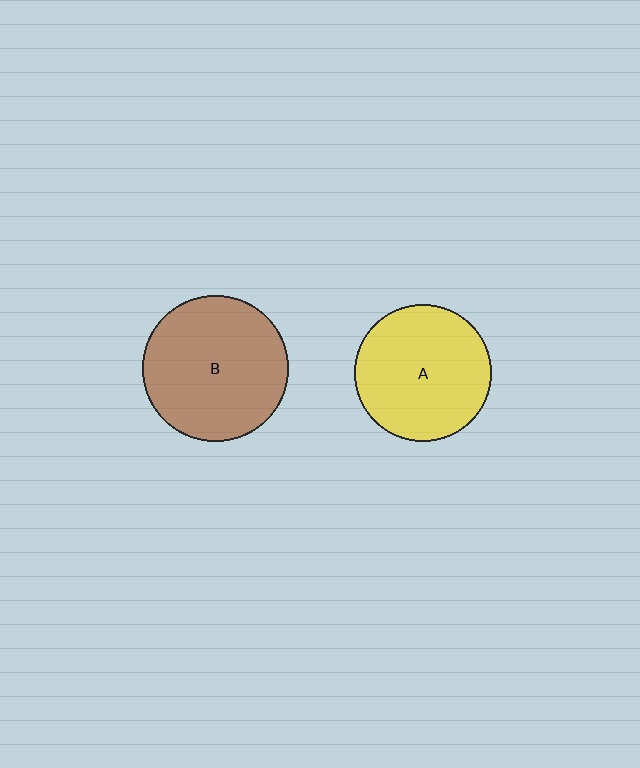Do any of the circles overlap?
No, none of the circles overlap.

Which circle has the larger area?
Circle B (brown).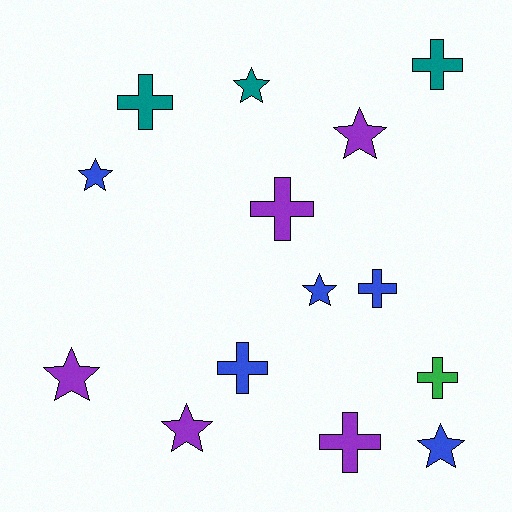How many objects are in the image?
There are 14 objects.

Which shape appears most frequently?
Star, with 7 objects.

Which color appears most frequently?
Blue, with 5 objects.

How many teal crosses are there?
There are 2 teal crosses.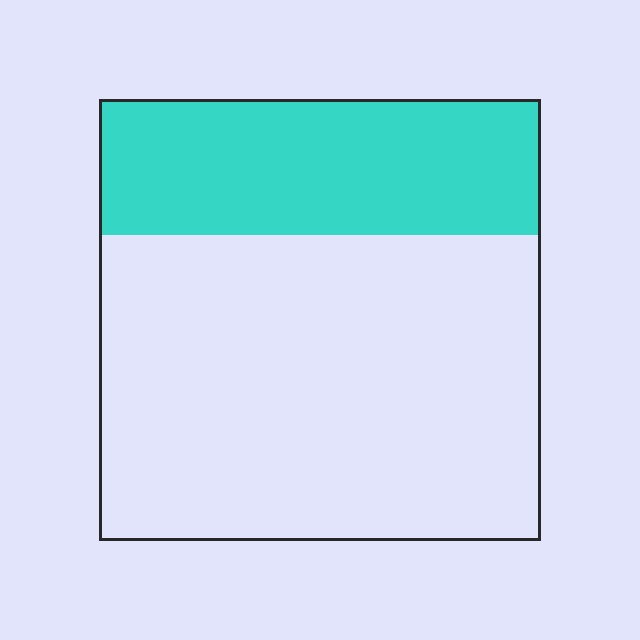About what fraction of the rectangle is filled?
About one third (1/3).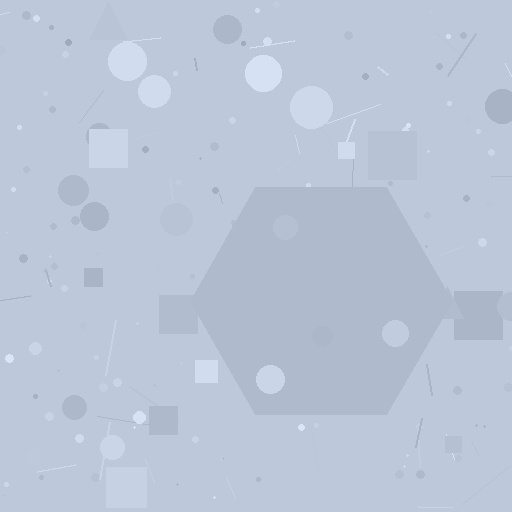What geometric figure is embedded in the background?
A hexagon is embedded in the background.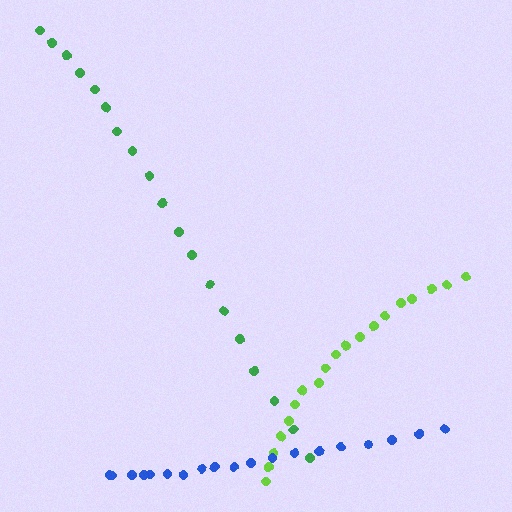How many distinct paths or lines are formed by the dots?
There are 3 distinct paths.